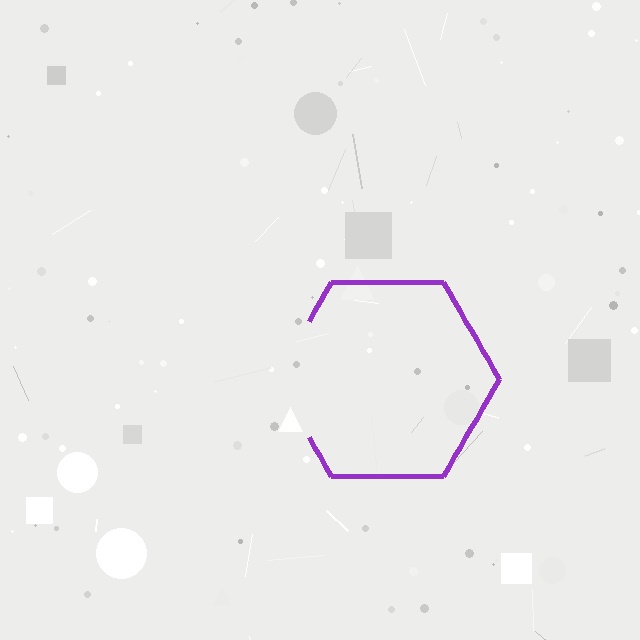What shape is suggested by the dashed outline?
The dashed outline suggests a hexagon.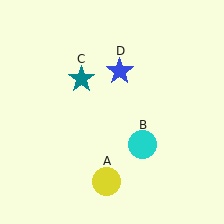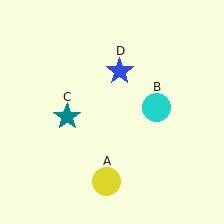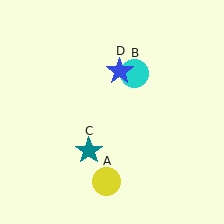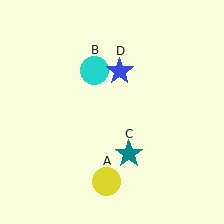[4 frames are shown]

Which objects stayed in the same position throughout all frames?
Yellow circle (object A) and blue star (object D) remained stationary.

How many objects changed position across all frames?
2 objects changed position: cyan circle (object B), teal star (object C).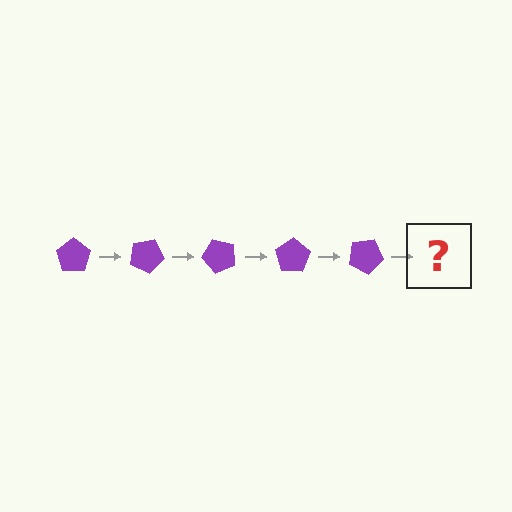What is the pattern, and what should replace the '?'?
The pattern is that the pentagon rotates 25 degrees each step. The '?' should be a purple pentagon rotated 125 degrees.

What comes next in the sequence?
The next element should be a purple pentagon rotated 125 degrees.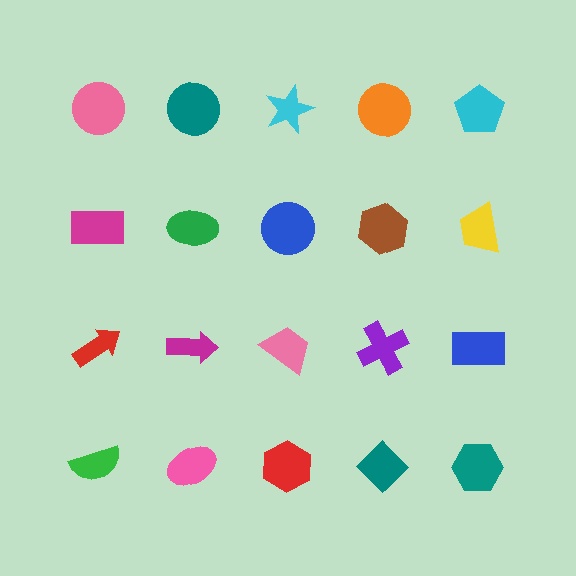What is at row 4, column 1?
A green semicircle.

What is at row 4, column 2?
A pink ellipse.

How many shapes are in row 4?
5 shapes.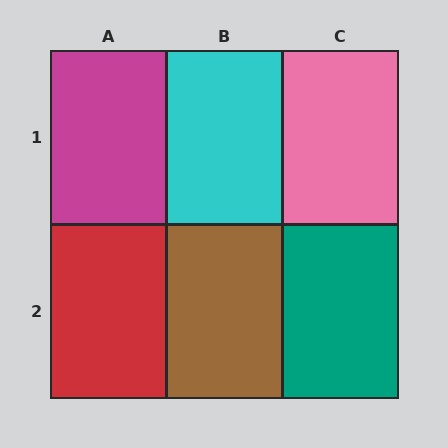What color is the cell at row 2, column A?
Red.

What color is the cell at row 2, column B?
Brown.